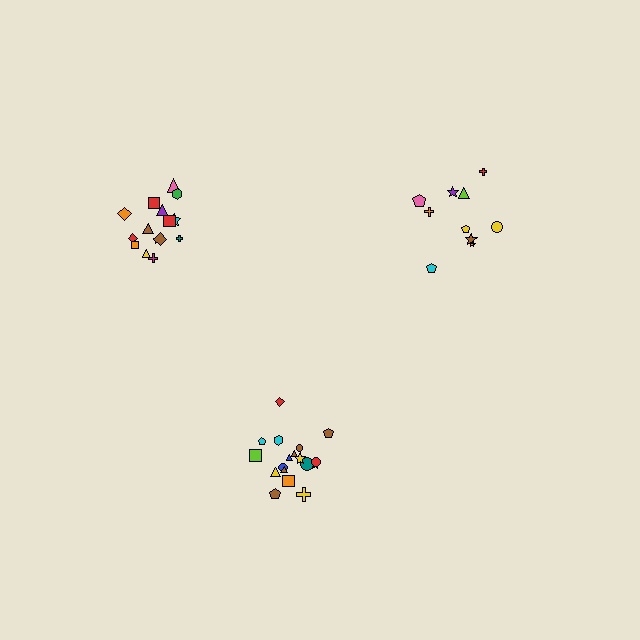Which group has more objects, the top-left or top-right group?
The top-left group.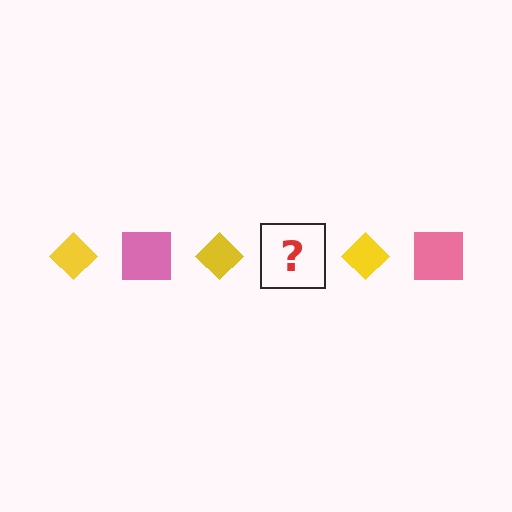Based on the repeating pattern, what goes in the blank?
The blank should be a pink square.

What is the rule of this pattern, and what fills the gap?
The rule is that the pattern alternates between yellow diamond and pink square. The gap should be filled with a pink square.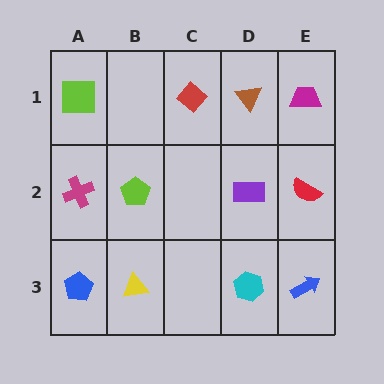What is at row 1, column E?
A magenta trapezoid.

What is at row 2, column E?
A red semicircle.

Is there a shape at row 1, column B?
No, that cell is empty.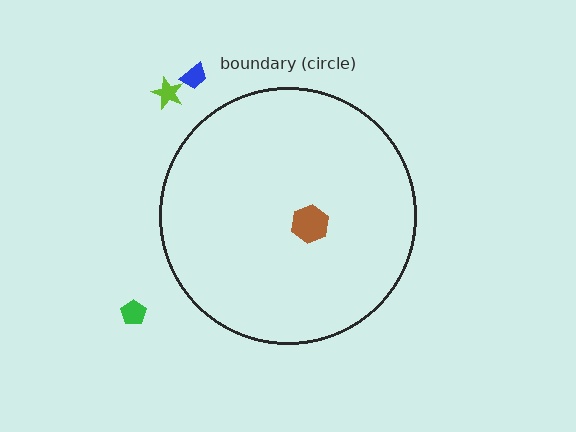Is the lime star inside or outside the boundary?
Outside.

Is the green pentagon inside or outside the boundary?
Outside.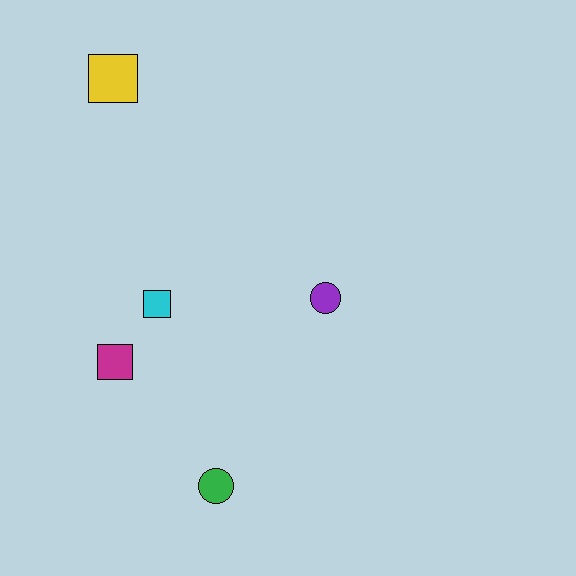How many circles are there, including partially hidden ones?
There are 2 circles.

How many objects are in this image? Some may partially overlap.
There are 5 objects.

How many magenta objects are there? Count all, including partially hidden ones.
There is 1 magenta object.